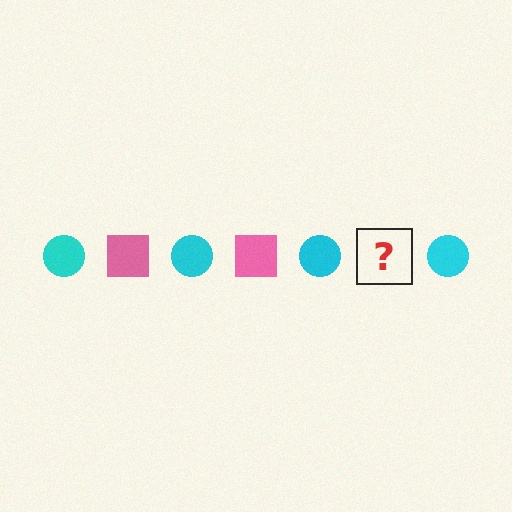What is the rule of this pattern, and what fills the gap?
The rule is that the pattern alternates between cyan circle and pink square. The gap should be filled with a pink square.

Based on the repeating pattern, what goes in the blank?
The blank should be a pink square.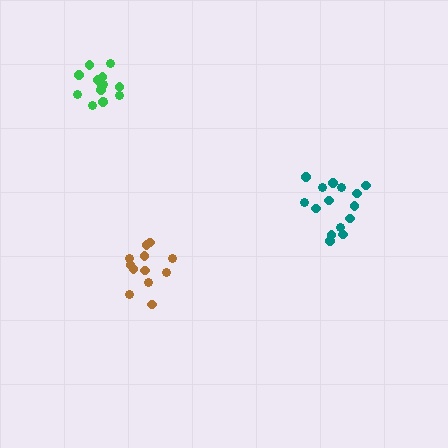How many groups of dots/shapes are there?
There are 3 groups.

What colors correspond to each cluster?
The clusters are colored: brown, teal, green.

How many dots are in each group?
Group 1: 12 dots, Group 2: 15 dots, Group 3: 14 dots (41 total).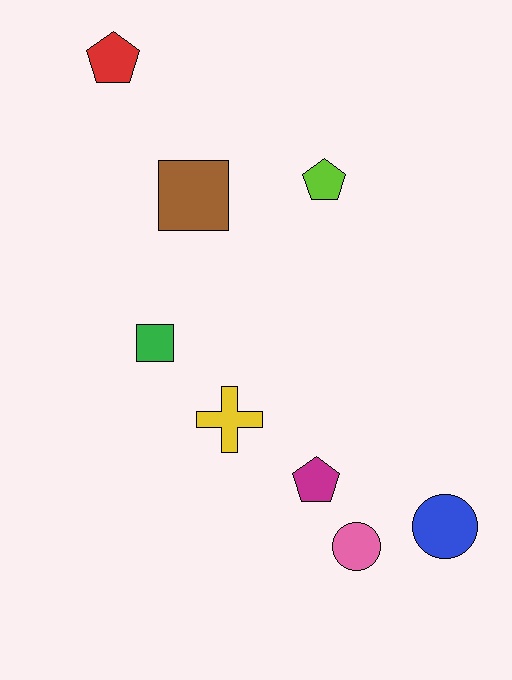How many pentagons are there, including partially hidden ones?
There are 3 pentagons.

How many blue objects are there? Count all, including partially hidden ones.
There is 1 blue object.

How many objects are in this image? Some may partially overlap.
There are 8 objects.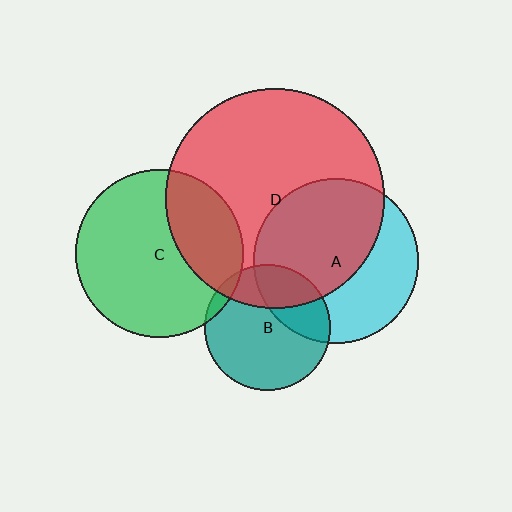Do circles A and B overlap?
Yes.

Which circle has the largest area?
Circle D (red).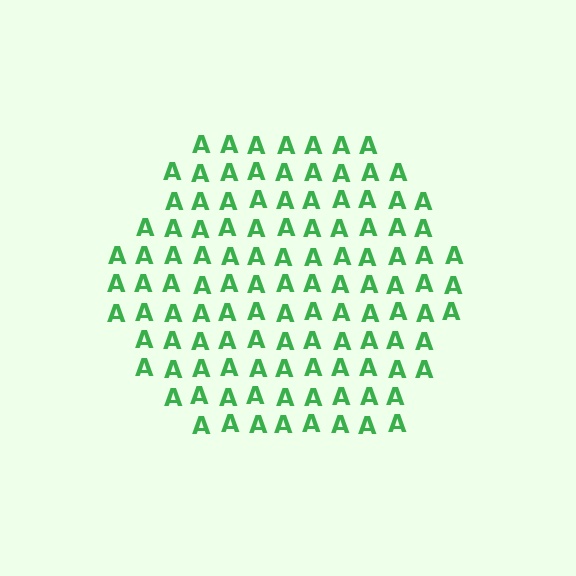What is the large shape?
The large shape is a hexagon.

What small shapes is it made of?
It is made of small letter A's.